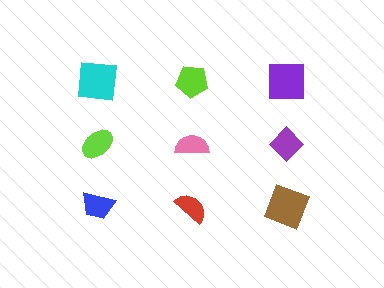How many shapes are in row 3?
3 shapes.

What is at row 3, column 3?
A brown square.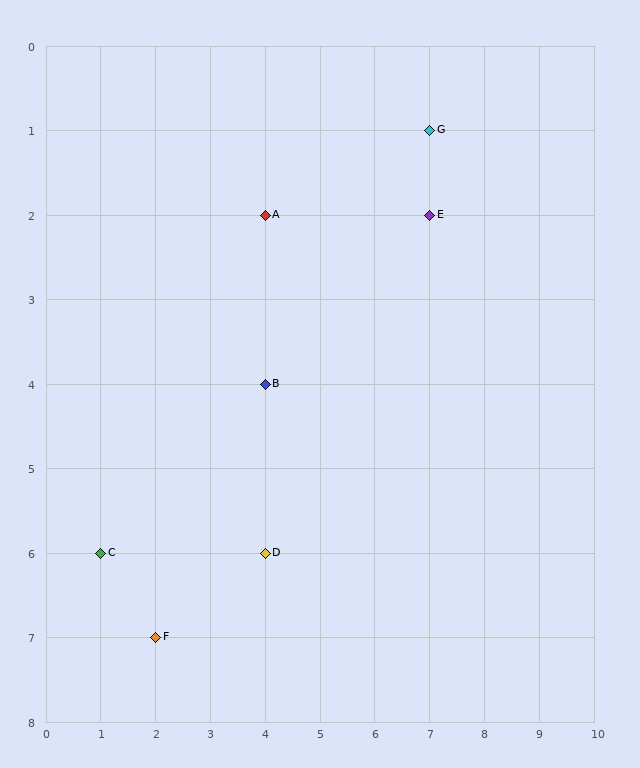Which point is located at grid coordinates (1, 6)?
Point C is at (1, 6).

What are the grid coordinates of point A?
Point A is at grid coordinates (4, 2).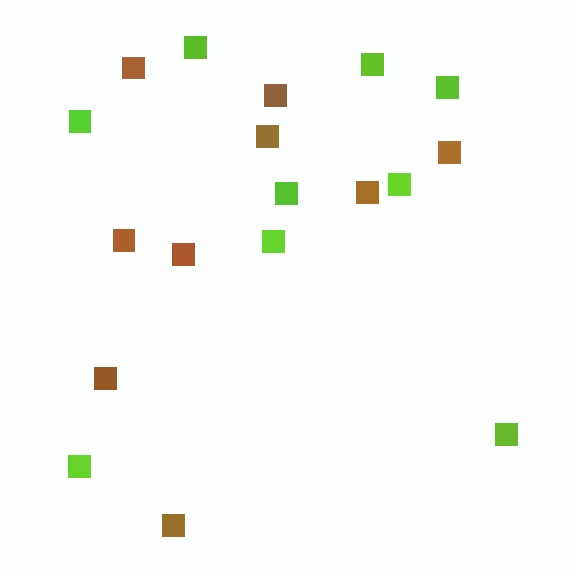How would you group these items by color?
There are 2 groups: one group of brown squares (9) and one group of lime squares (9).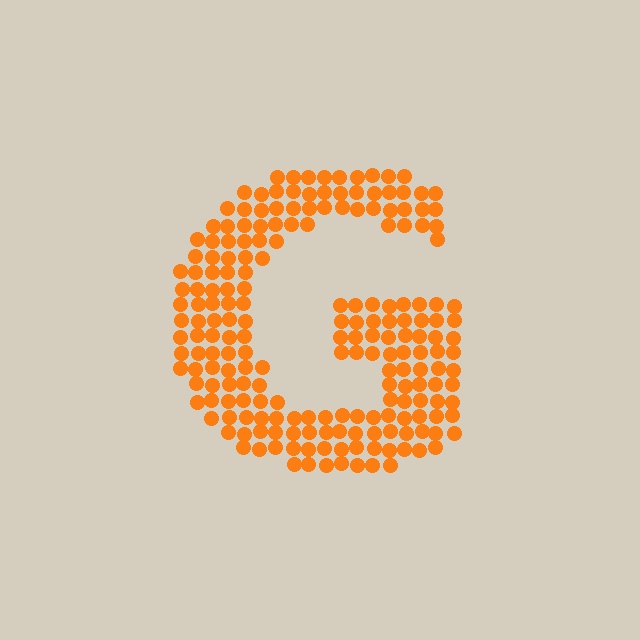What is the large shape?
The large shape is the letter G.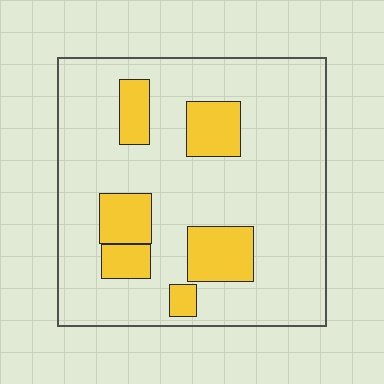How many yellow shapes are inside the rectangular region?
6.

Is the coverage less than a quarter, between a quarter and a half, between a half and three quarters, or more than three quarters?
Less than a quarter.